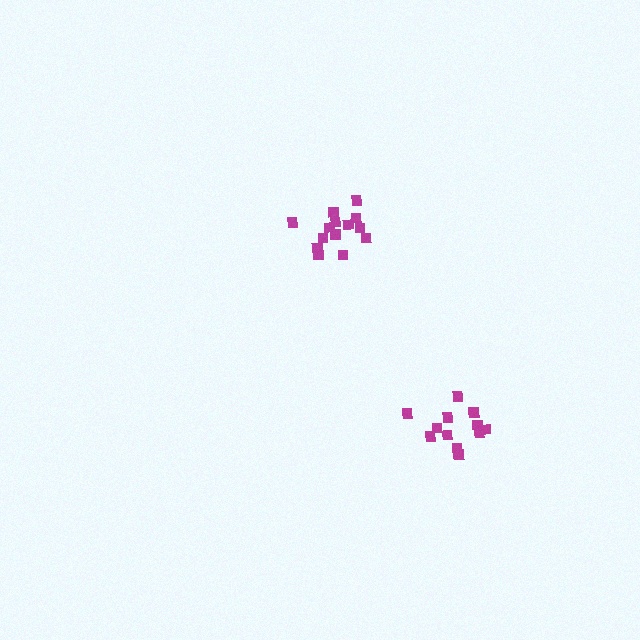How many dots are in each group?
Group 1: 12 dots, Group 2: 14 dots (26 total).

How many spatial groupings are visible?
There are 2 spatial groupings.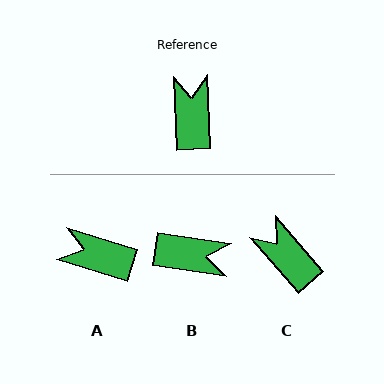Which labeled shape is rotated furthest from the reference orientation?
B, about 101 degrees away.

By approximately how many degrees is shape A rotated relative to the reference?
Approximately 70 degrees counter-clockwise.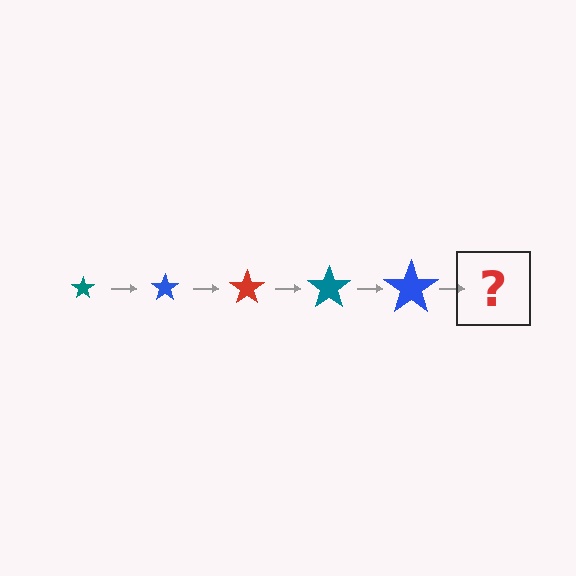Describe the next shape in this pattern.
It should be a red star, larger than the previous one.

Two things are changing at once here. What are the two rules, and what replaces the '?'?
The two rules are that the star grows larger each step and the color cycles through teal, blue, and red. The '?' should be a red star, larger than the previous one.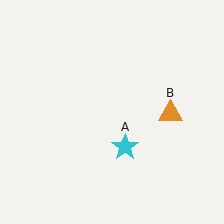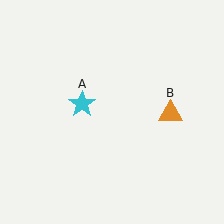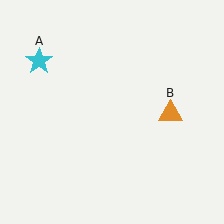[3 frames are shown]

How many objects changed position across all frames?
1 object changed position: cyan star (object A).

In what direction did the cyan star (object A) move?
The cyan star (object A) moved up and to the left.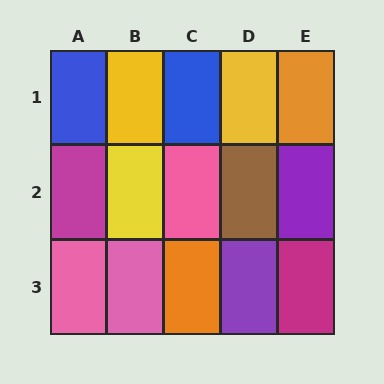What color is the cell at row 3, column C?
Orange.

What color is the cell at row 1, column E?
Orange.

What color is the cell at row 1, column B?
Yellow.